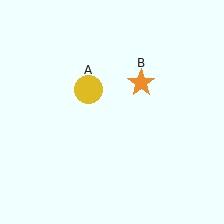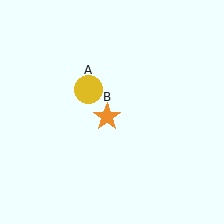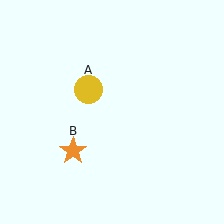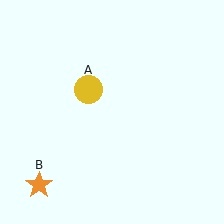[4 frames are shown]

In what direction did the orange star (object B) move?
The orange star (object B) moved down and to the left.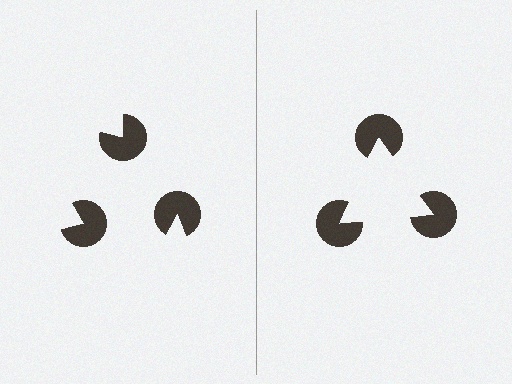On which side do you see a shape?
An illusory triangle appears on the right side. On the left side the wedge cuts are rotated, so no coherent shape forms.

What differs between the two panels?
The pac-man discs are positioned identically on both sides; only the wedge orientations differ. On the right they align to a triangle; on the left they are misaligned.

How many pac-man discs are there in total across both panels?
6 — 3 on each side.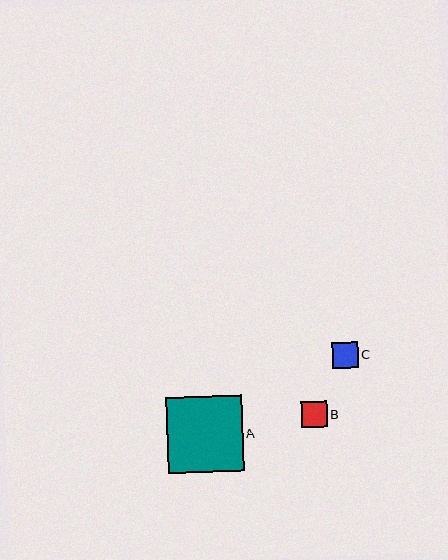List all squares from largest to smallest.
From largest to smallest: A, B, C.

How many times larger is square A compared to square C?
Square A is approximately 2.9 times the size of square C.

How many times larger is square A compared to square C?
Square A is approximately 2.9 times the size of square C.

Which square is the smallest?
Square C is the smallest with a size of approximately 26 pixels.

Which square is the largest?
Square A is the largest with a size of approximately 76 pixels.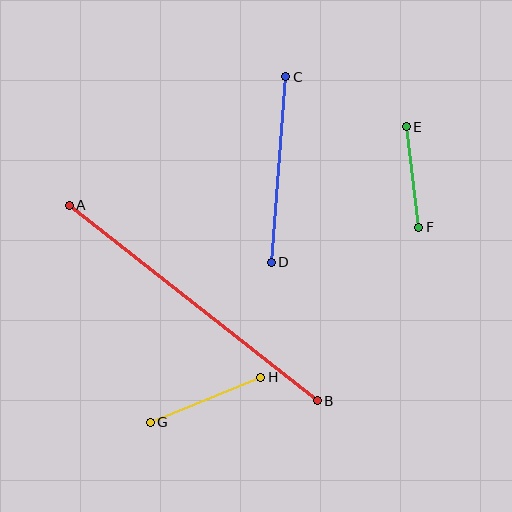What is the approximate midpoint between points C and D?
The midpoint is at approximately (279, 170) pixels.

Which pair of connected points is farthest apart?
Points A and B are farthest apart.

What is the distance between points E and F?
The distance is approximately 101 pixels.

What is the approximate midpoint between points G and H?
The midpoint is at approximately (206, 400) pixels.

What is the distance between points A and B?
The distance is approximately 316 pixels.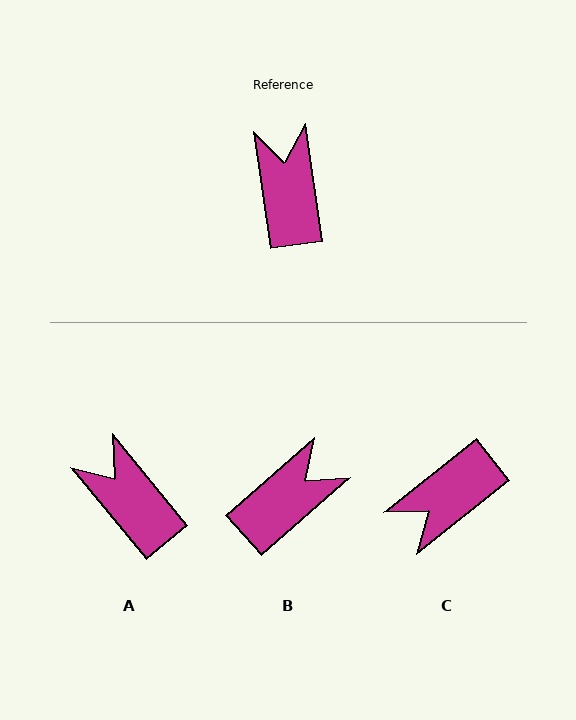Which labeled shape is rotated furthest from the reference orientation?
C, about 120 degrees away.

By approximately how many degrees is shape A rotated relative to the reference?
Approximately 31 degrees counter-clockwise.